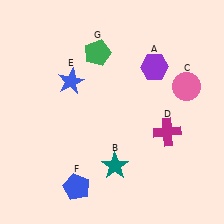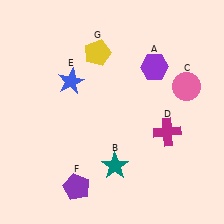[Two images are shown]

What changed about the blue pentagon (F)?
In Image 1, F is blue. In Image 2, it changed to purple.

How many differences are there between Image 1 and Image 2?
There are 2 differences between the two images.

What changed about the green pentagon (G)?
In Image 1, G is green. In Image 2, it changed to yellow.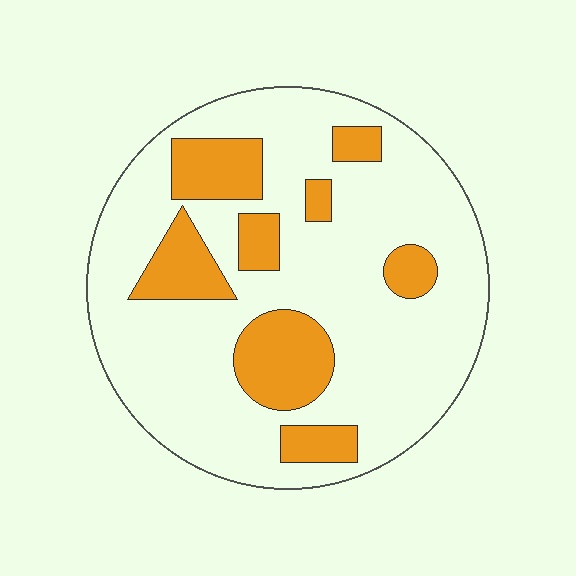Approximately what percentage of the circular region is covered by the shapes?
Approximately 25%.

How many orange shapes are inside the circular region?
8.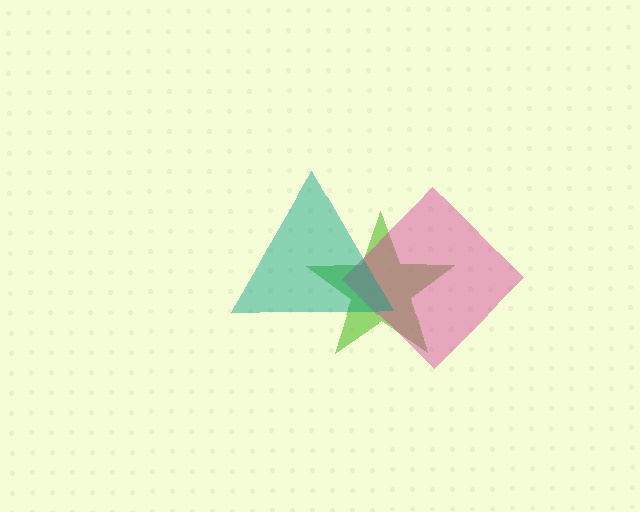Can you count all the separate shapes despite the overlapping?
Yes, there are 3 separate shapes.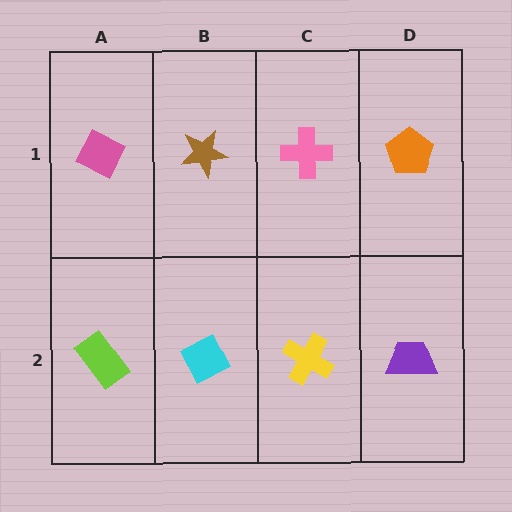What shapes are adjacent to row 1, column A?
A lime rectangle (row 2, column A), a brown star (row 1, column B).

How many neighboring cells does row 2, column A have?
2.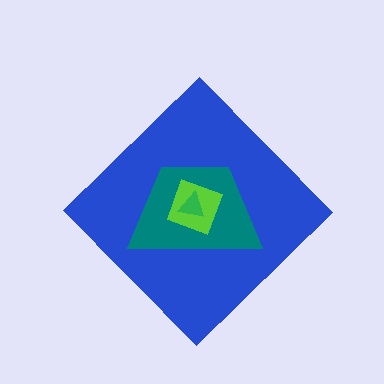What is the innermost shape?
The green triangle.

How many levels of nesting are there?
4.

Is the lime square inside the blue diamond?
Yes.